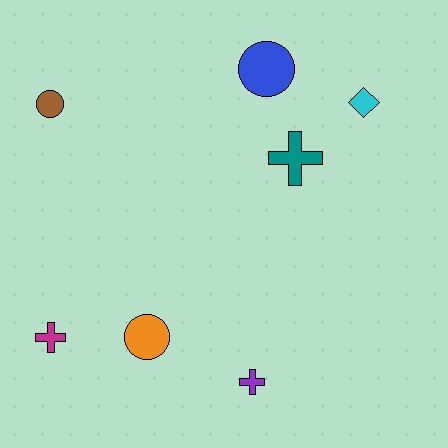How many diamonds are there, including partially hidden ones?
There is 1 diamond.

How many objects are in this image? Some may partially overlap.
There are 7 objects.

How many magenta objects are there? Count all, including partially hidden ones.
There is 1 magenta object.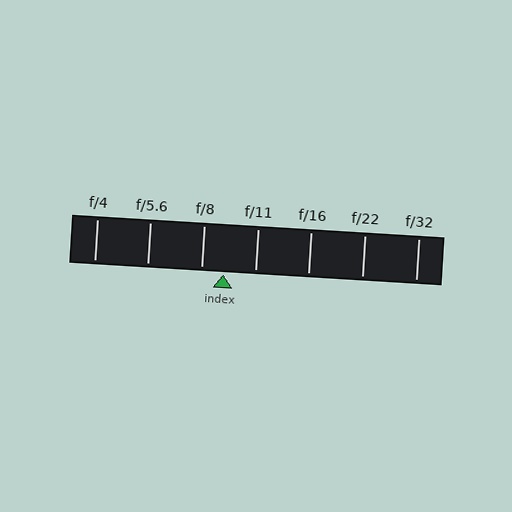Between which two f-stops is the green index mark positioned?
The index mark is between f/8 and f/11.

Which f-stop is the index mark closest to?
The index mark is closest to f/8.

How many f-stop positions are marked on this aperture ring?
There are 7 f-stop positions marked.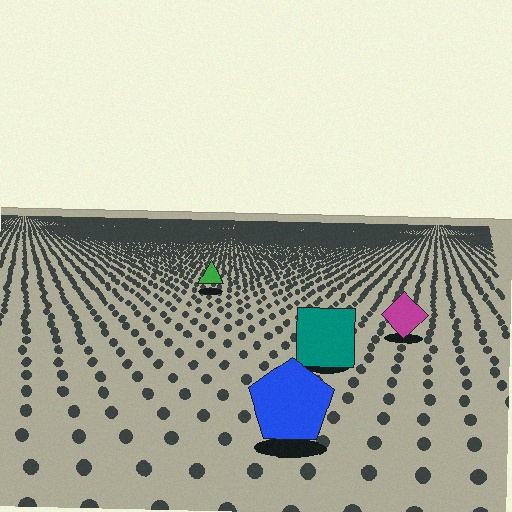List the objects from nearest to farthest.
From nearest to farthest: the blue pentagon, the teal square, the magenta diamond, the green triangle.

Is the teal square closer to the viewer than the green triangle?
Yes. The teal square is closer — you can tell from the texture gradient: the ground texture is coarser near it.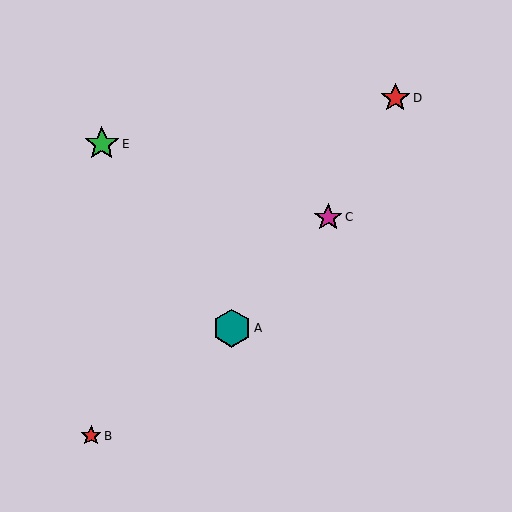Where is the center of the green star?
The center of the green star is at (102, 144).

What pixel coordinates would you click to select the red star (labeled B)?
Click at (91, 436) to select the red star B.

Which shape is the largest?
The teal hexagon (labeled A) is the largest.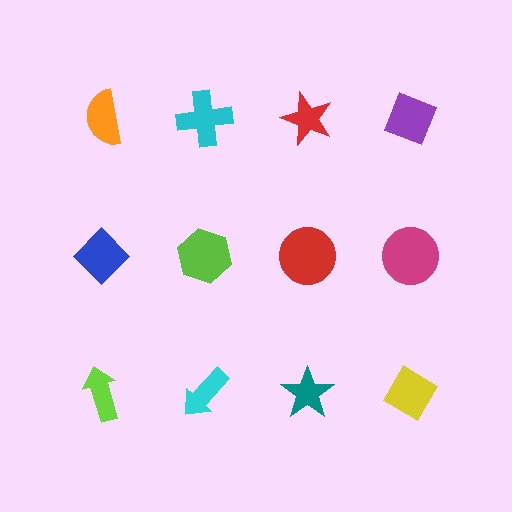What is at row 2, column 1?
A blue diamond.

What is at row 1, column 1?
An orange semicircle.